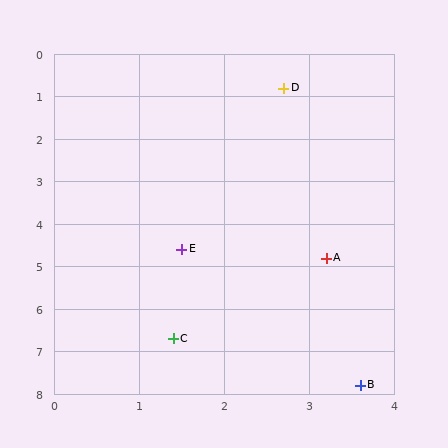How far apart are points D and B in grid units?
Points D and B are about 7.1 grid units apart.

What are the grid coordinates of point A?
Point A is at approximately (3.2, 4.8).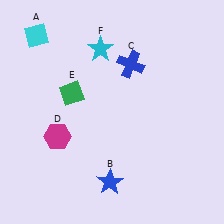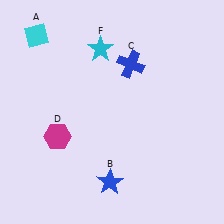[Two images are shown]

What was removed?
The green diamond (E) was removed in Image 2.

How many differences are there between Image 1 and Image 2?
There is 1 difference between the two images.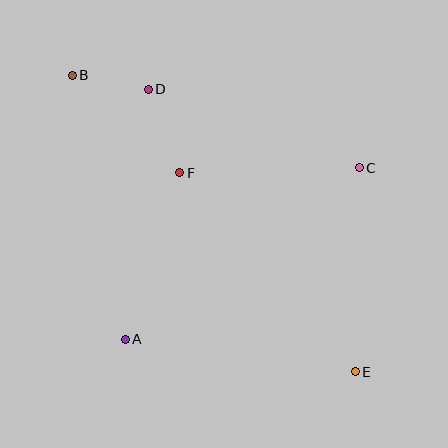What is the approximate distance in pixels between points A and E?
The distance between A and E is approximately 232 pixels.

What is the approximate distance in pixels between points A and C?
The distance between A and C is approximately 290 pixels.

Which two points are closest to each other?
Points B and D are closest to each other.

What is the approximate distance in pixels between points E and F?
The distance between E and F is approximately 266 pixels.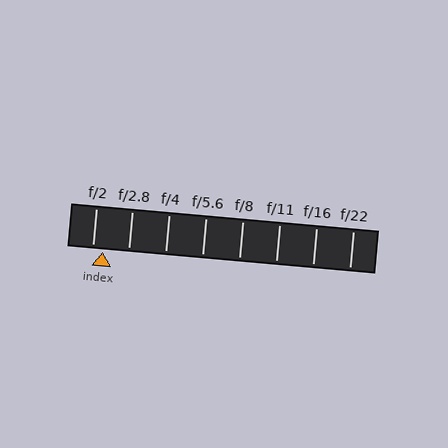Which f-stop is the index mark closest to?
The index mark is closest to f/2.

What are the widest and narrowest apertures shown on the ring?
The widest aperture shown is f/2 and the narrowest is f/22.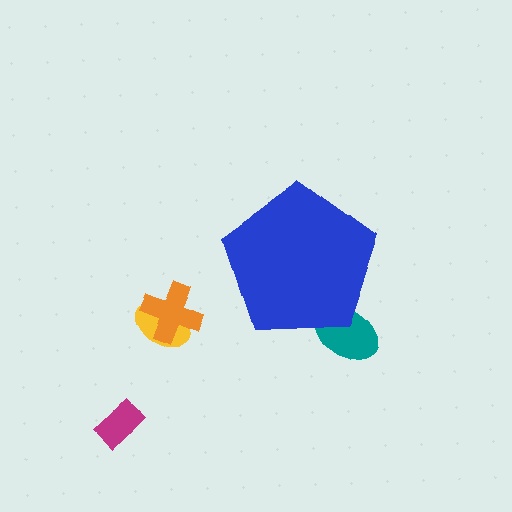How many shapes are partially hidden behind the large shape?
1 shape is partially hidden.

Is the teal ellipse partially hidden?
Yes, the teal ellipse is partially hidden behind the blue pentagon.